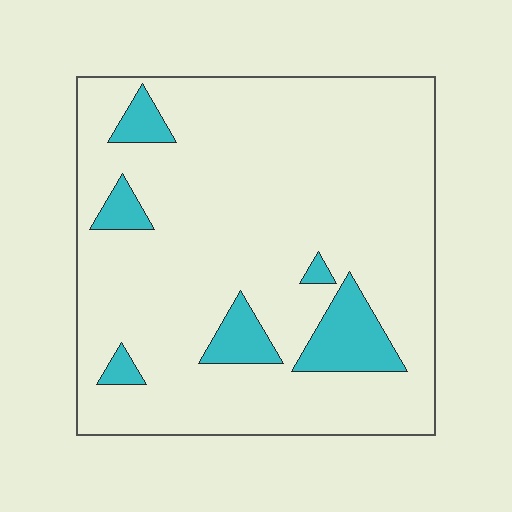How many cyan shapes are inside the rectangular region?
6.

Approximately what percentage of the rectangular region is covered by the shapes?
Approximately 10%.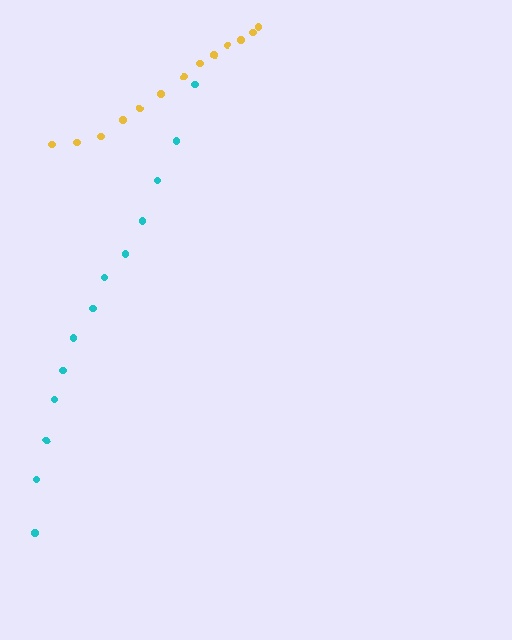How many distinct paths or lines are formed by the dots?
There are 2 distinct paths.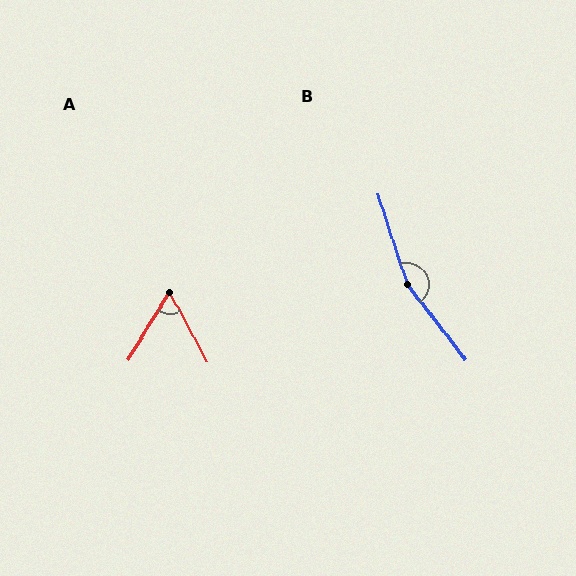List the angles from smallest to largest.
A (60°), B (160°).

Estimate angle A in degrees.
Approximately 60 degrees.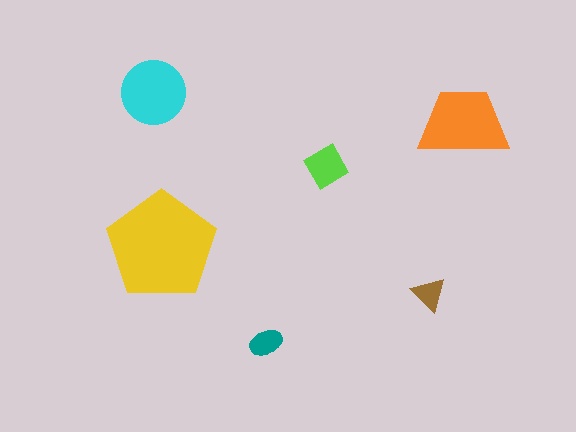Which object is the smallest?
The brown triangle.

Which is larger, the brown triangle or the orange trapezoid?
The orange trapezoid.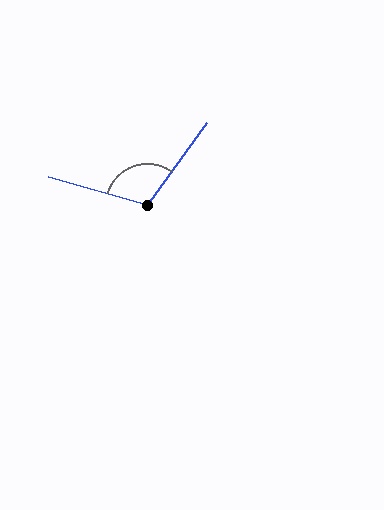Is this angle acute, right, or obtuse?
It is obtuse.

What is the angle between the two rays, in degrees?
Approximately 111 degrees.